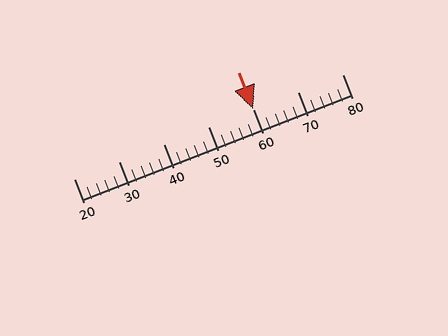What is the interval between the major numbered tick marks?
The major tick marks are spaced 10 units apart.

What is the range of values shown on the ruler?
The ruler shows values from 20 to 80.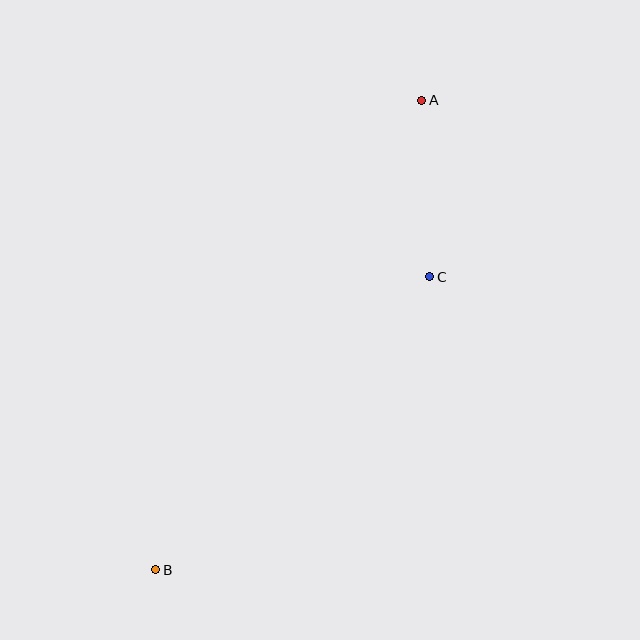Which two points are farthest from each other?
Points A and B are farthest from each other.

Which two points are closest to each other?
Points A and C are closest to each other.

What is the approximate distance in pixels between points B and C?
The distance between B and C is approximately 401 pixels.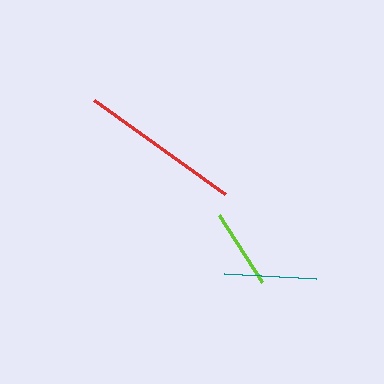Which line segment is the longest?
The red line is the longest at approximately 161 pixels.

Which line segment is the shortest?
The lime line is the shortest at approximately 79 pixels.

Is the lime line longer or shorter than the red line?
The red line is longer than the lime line.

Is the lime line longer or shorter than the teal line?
The teal line is longer than the lime line.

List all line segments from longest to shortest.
From longest to shortest: red, teal, lime.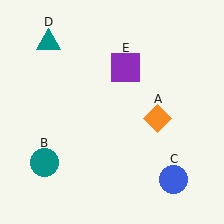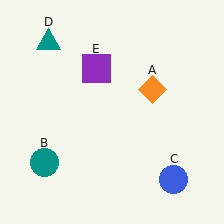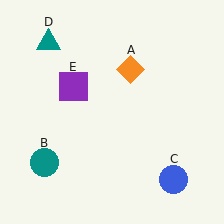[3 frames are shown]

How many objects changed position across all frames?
2 objects changed position: orange diamond (object A), purple square (object E).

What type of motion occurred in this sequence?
The orange diamond (object A), purple square (object E) rotated counterclockwise around the center of the scene.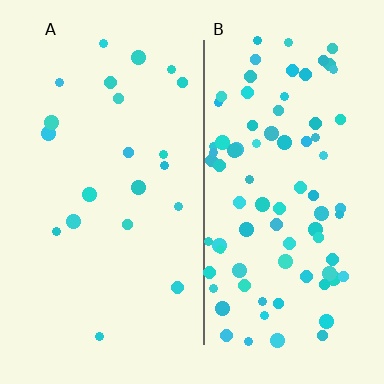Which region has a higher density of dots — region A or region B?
B (the right).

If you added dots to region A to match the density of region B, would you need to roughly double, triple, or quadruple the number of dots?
Approximately quadruple.